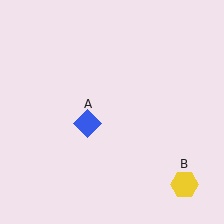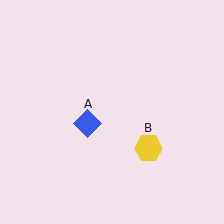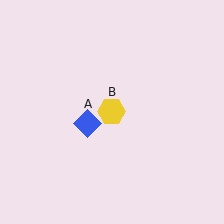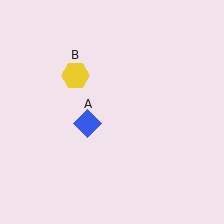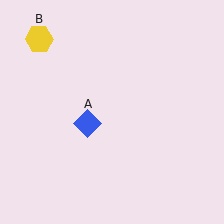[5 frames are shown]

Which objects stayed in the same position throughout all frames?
Blue diamond (object A) remained stationary.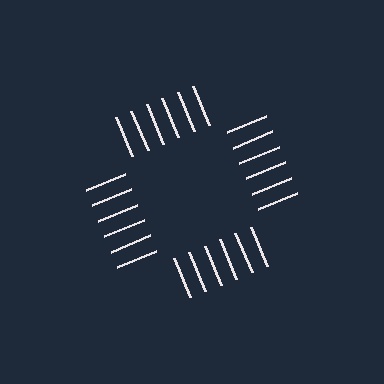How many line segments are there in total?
24 — 6 along each of the 4 edges.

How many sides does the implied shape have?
4 sides — the line-ends trace a square.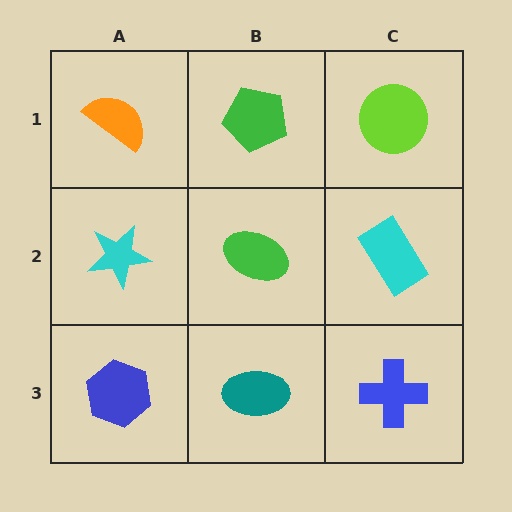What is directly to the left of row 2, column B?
A cyan star.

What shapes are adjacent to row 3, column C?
A cyan rectangle (row 2, column C), a teal ellipse (row 3, column B).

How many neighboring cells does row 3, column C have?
2.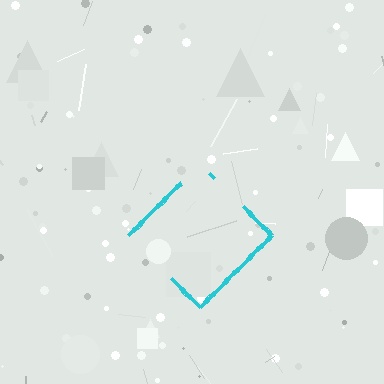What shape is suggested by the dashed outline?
The dashed outline suggests a diamond.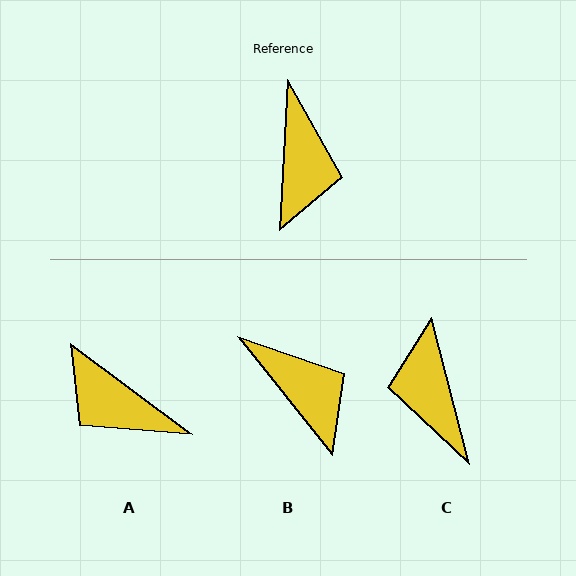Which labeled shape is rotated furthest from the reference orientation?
C, about 163 degrees away.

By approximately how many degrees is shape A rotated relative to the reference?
Approximately 124 degrees clockwise.